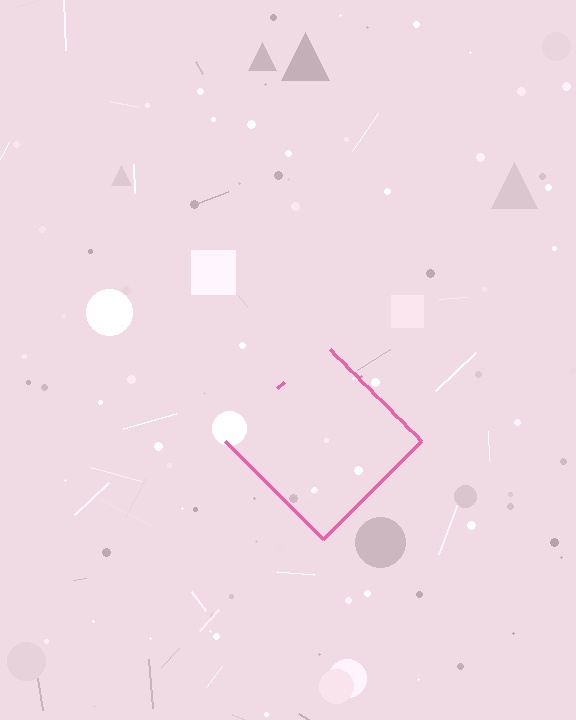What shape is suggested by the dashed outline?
The dashed outline suggests a diamond.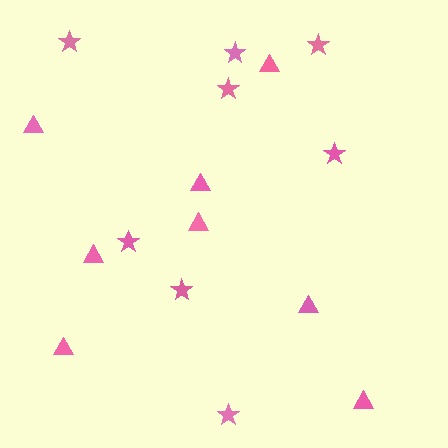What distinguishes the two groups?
There are 2 groups: one group of triangles (8) and one group of stars (8).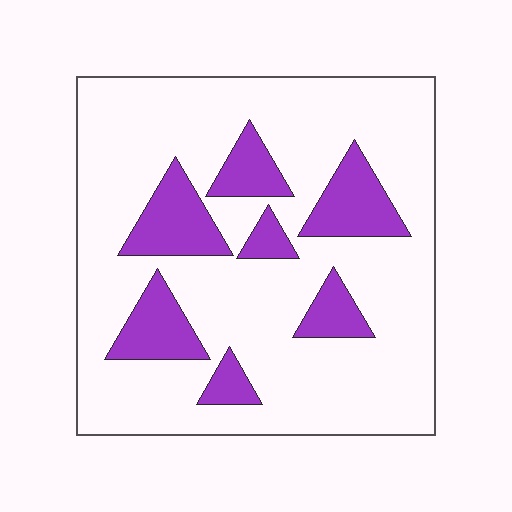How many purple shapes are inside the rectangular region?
7.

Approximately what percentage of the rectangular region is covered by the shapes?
Approximately 20%.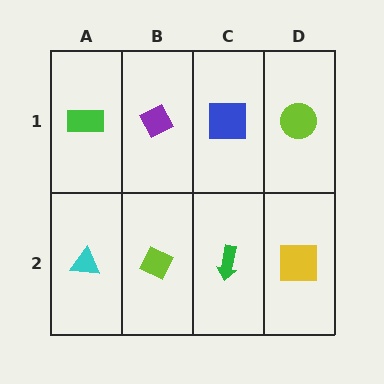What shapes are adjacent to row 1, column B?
A lime diamond (row 2, column B), a green rectangle (row 1, column A), a blue square (row 1, column C).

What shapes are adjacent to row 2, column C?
A blue square (row 1, column C), a lime diamond (row 2, column B), a yellow square (row 2, column D).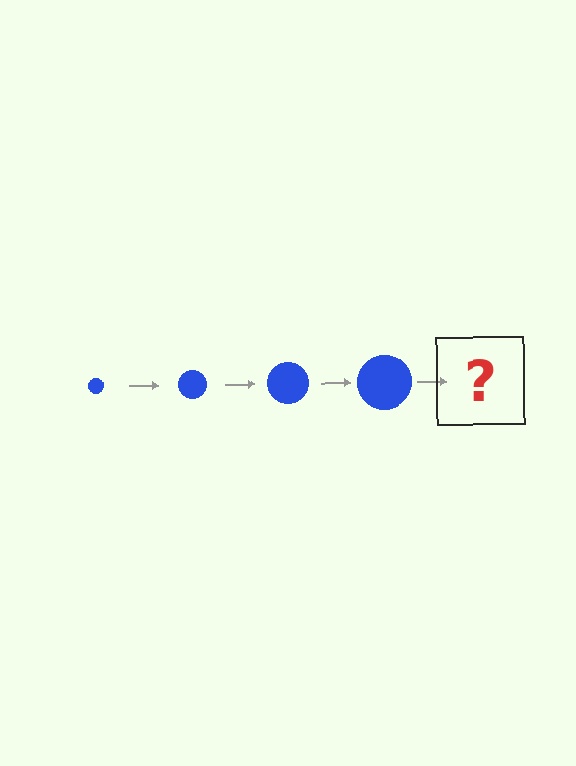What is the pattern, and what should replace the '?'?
The pattern is that the circle gets progressively larger each step. The '?' should be a blue circle, larger than the previous one.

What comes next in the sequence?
The next element should be a blue circle, larger than the previous one.